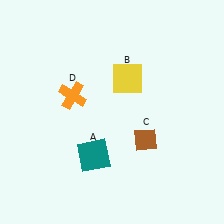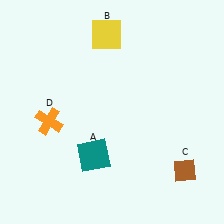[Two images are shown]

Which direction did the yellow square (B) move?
The yellow square (B) moved up.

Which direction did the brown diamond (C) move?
The brown diamond (C) moved right.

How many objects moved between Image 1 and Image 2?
3 objects moved between the two images.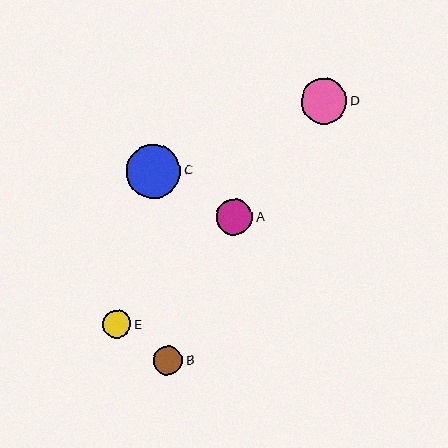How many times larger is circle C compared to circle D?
Circle C is approximately 1.2 times the size of circle D.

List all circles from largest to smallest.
From largest to smallest: C, D, A, B, E.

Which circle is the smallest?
Circle E is the smallest with a size of approximately 28 pixels.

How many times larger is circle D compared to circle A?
Circle D is approximately 1.3 times the size of circle A.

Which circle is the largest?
Circle C is the largest with a size of approximately 54 pixels.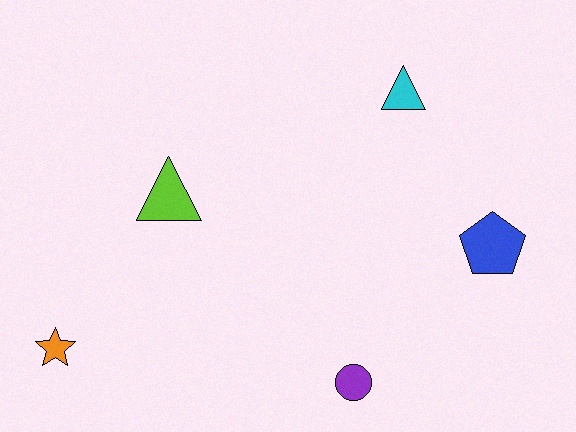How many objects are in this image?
There are 5 objects.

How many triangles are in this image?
There are 2 triangles.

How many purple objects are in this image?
There is 1 purple object.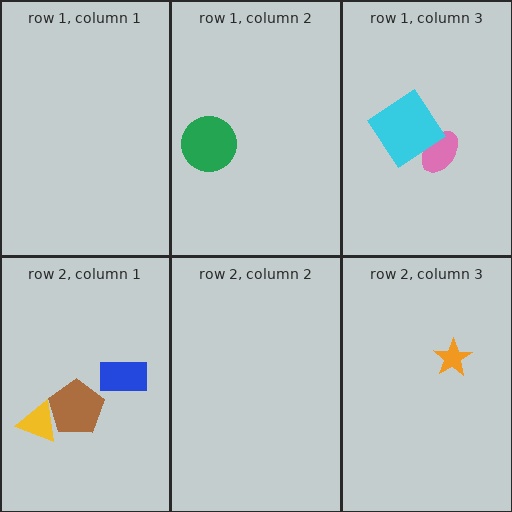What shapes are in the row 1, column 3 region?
The pink ellipse, the cyan diamond.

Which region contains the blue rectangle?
The row 2, column 1 region.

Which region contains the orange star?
The row 2, column 3 region.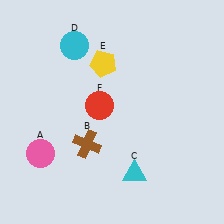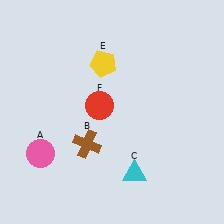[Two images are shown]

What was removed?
The cyan circle (D) was removed in Image 2.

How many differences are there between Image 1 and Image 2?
There is 1 difference between the two images.